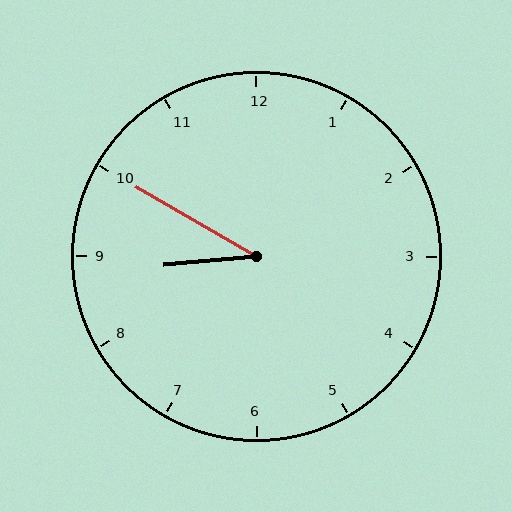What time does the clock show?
8:50.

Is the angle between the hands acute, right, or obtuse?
It is acute.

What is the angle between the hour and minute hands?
Approximately 35 degrees.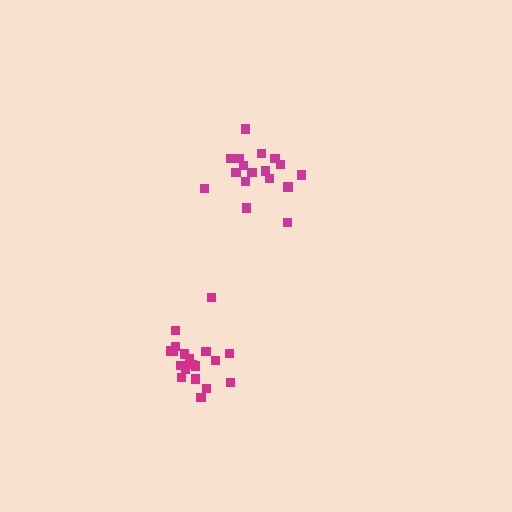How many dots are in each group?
Group 1: 17 dots, Group 2: 20 dots (37 total).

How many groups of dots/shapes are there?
There are 2 groups.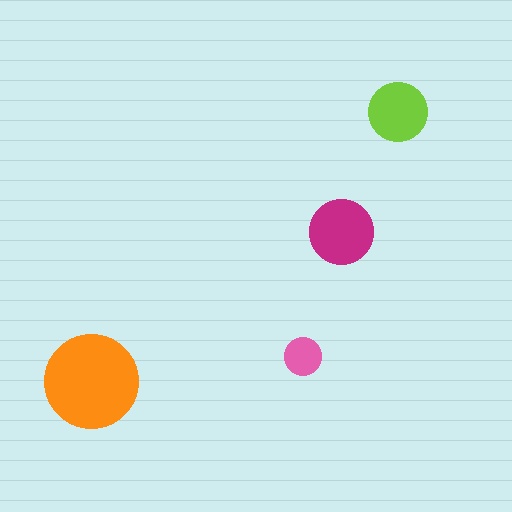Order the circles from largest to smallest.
the orange one, the magenta one, the lime one, the pink one.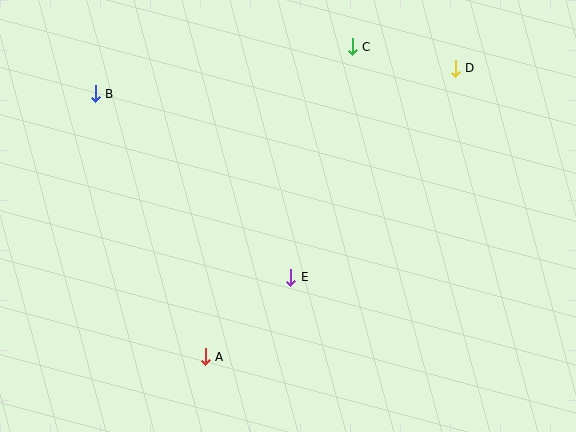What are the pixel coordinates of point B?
Point B is at (95, 94).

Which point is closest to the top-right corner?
Point D is closest to the top-right corner.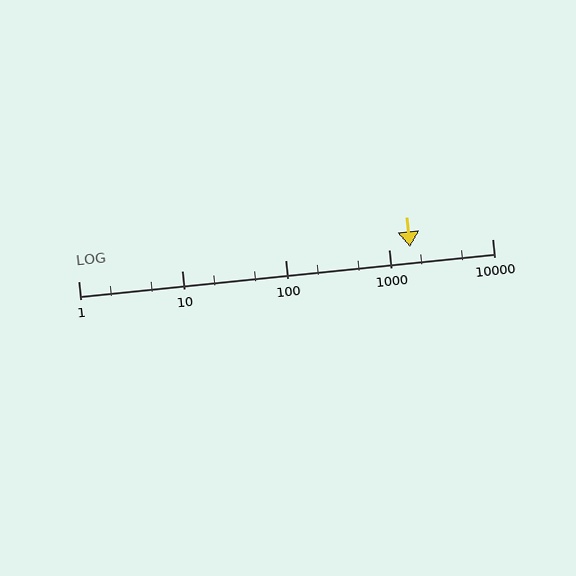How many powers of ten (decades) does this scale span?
The scale spans 4 decades, from 1 to 10000.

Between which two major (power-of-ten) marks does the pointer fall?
The pointer is between 1000 and 10000.